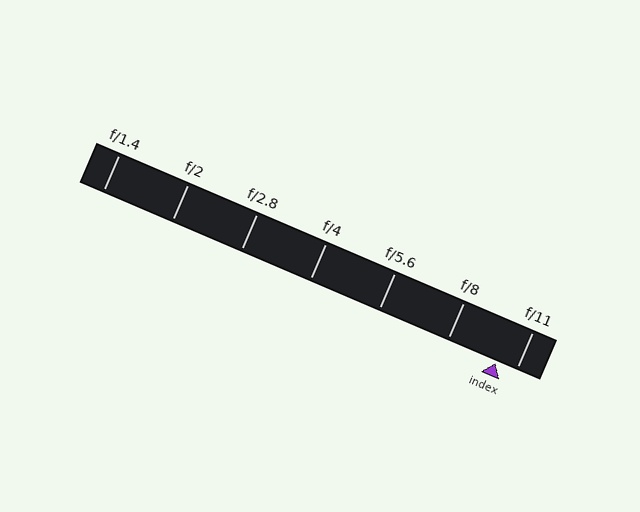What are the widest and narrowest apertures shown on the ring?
The widest aperture shown is f/1.4 and the narrowest is f/11.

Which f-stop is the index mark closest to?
The index mark is closest to f/11.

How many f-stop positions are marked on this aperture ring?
There are 7 f-stop positions marked.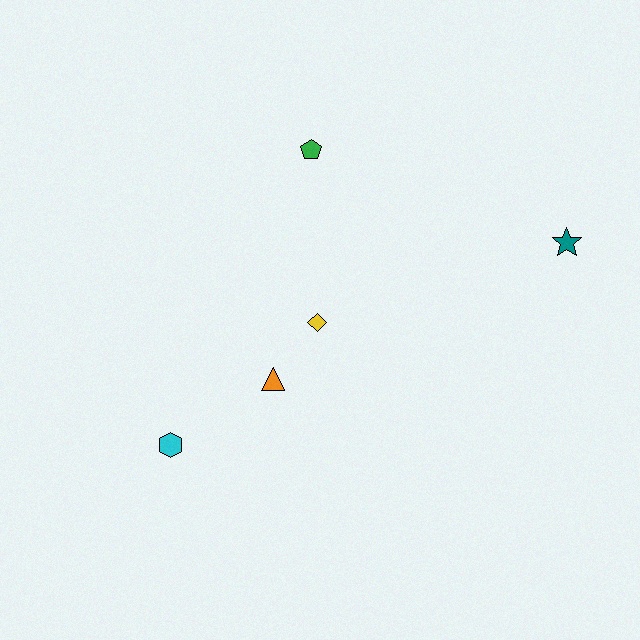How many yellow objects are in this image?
There is 1 yellow object.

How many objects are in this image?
There are 5 objects.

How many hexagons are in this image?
There is 1 hexagon.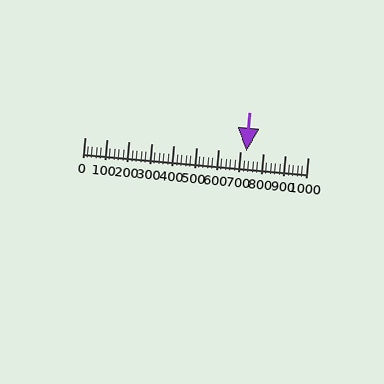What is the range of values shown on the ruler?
The ruler shows values from 0 to 1000.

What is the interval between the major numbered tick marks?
The major tick marks are spaced 100 units apart.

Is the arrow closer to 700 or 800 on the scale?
The arrow is closer to 700.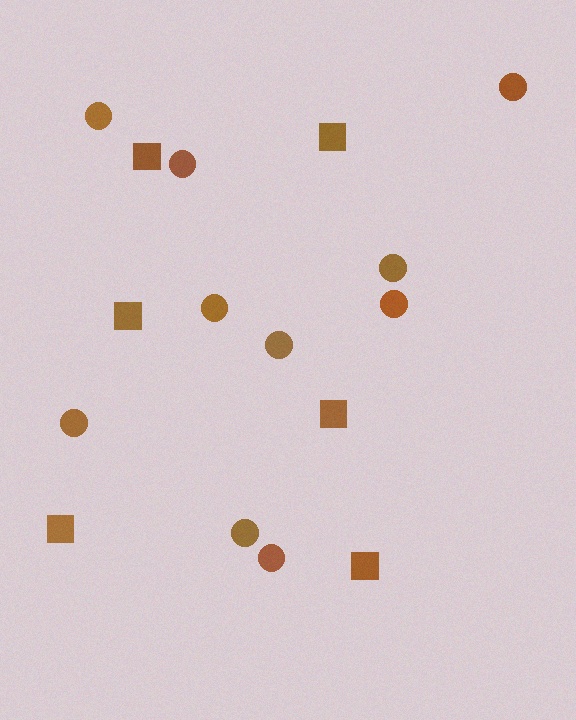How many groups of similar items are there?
There are 2 groups: one group of circles (10) and one group of squares (6).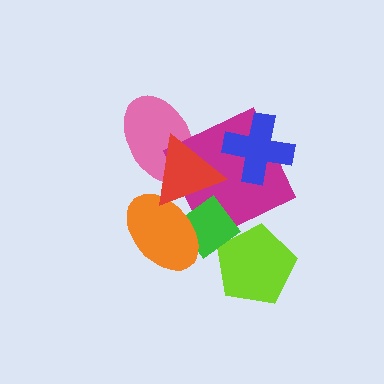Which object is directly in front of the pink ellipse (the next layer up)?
The magenta square is directly in front of the pink ellipse.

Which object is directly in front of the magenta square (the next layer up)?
The blue cross is directly in front of the magenta square.